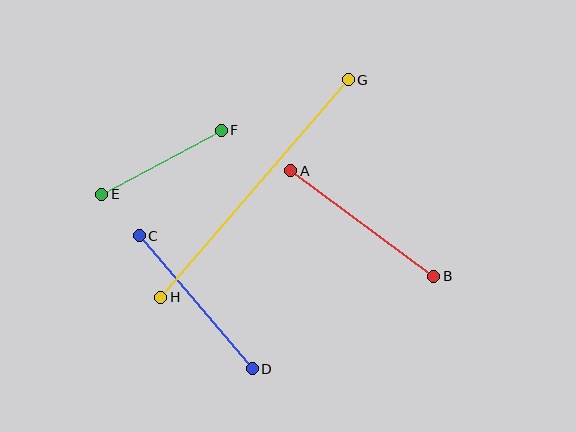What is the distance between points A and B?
The distance is approximately 177 pixels.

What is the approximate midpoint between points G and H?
The midpoint is at approximately (254, 188) pixels.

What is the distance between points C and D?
The distance is approximately 174 pixels.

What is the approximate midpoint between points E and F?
The midpoint is at approximately (161, 162) pixels.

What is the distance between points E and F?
The distance is approximately 135 pixels.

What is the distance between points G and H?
The distance is approximately 287 pixels.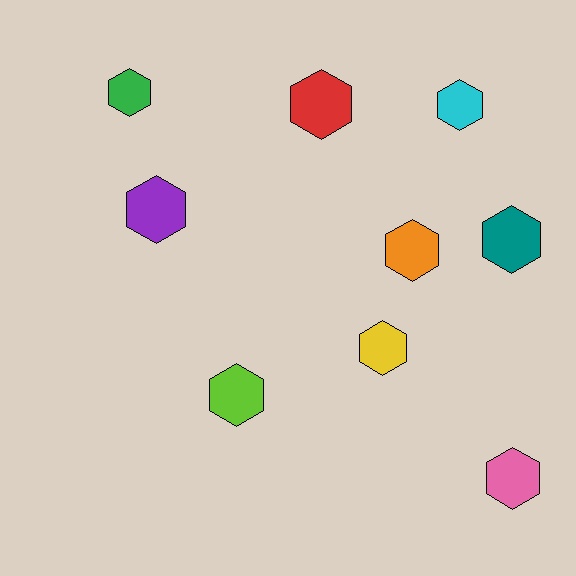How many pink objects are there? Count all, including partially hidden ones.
There is 1 pink object.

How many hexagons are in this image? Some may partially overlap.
There are 9 hexagons.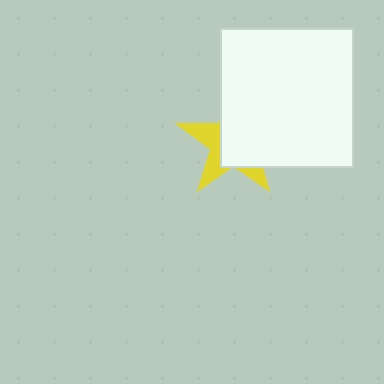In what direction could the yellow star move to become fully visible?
The yellow star could move left. That would shift it out from behind the white rectangle entirely.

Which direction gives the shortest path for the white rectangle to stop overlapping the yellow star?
Moving right gives the shortest separation.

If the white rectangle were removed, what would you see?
You would see the complete yellow star.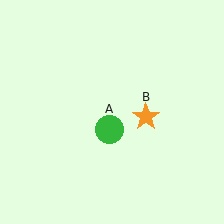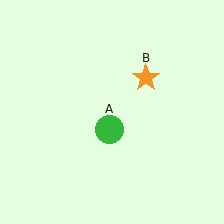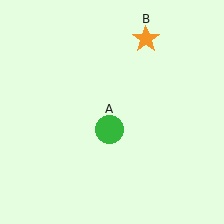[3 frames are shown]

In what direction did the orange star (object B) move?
The orange star (object B) moved up.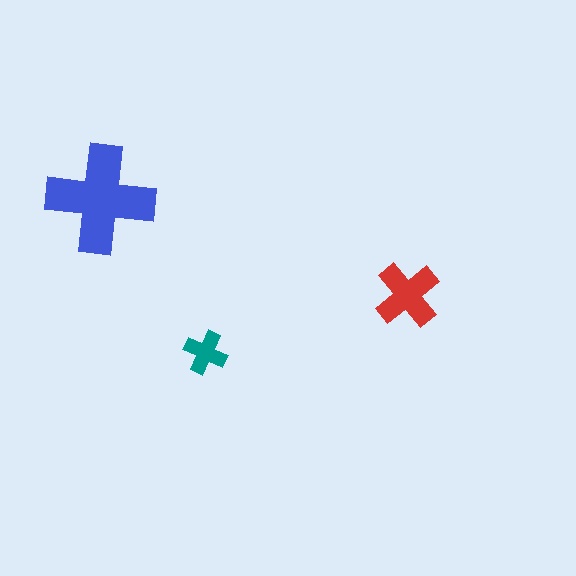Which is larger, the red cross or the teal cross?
The red one.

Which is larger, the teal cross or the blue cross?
The blue one.